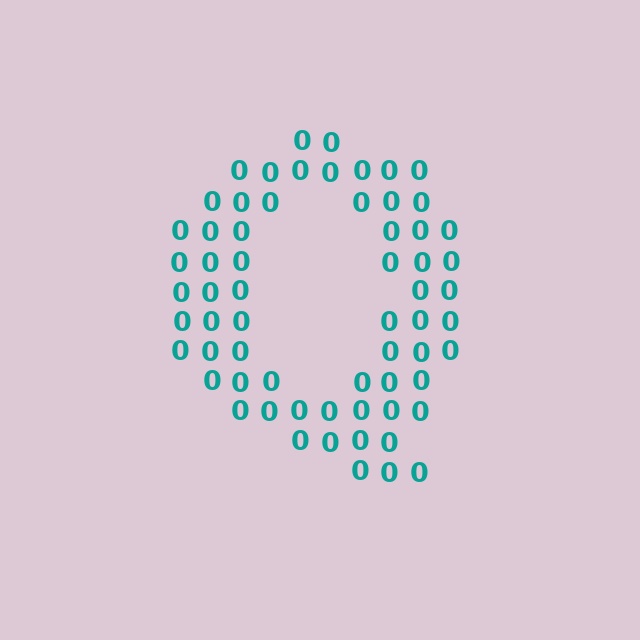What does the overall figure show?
The overall figure shows the letter Q.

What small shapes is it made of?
It is made of small digit 0's.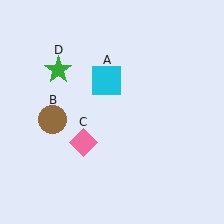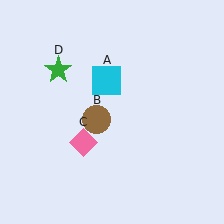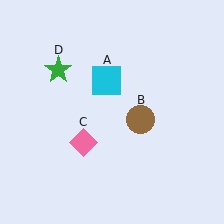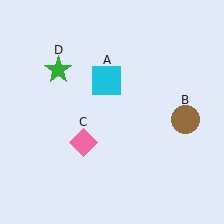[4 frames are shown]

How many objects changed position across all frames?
1 object changed position: brown circle (object B).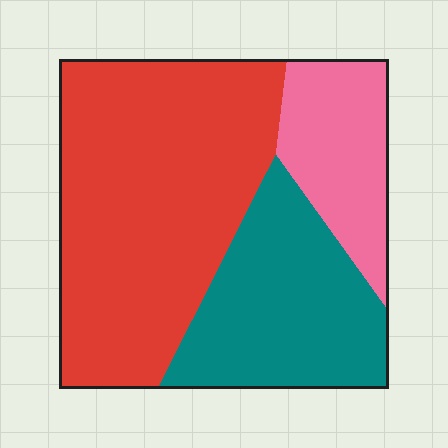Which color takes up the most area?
Red, at roughly 55%.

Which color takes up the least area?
Pink, at roughly 20%.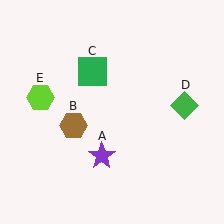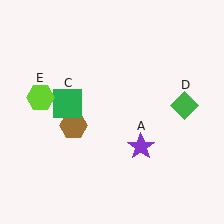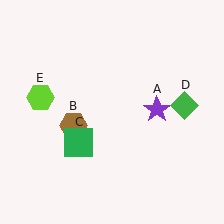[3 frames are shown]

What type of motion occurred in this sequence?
The purple star (object A), green square (object C) rotated counterclockwise around the center of the scene.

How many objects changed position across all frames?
2 objects changed position: purple star (object A), green square (object C).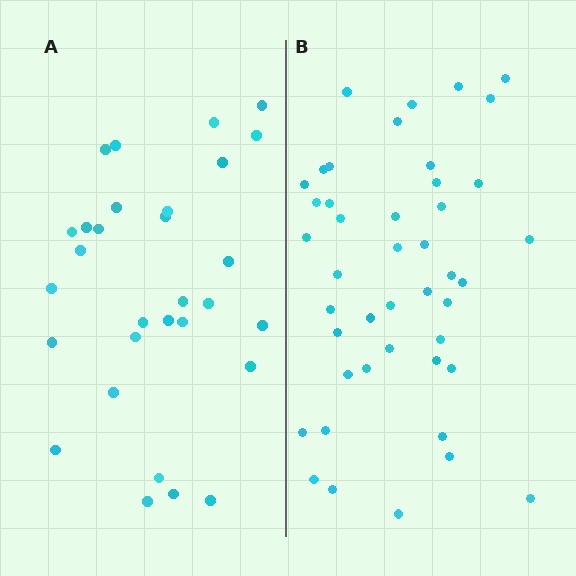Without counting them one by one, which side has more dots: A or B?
Region B (the right region) has more dots.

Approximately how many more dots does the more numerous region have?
Region B has approximately 15 more dots than region A.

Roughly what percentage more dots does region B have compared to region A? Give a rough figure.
About 45% more.